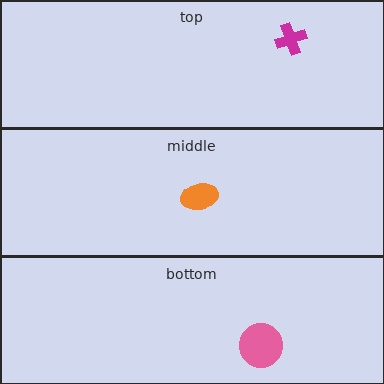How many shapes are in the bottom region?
1.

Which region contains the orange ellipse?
The middle region.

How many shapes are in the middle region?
1.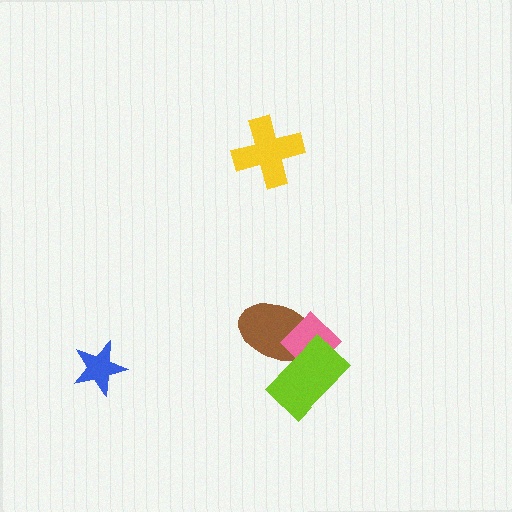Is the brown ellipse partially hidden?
Yes, it is partially covered by another shape.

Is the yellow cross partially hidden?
No, no other shape covers it.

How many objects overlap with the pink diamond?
2 objects overlap with the pink diamond.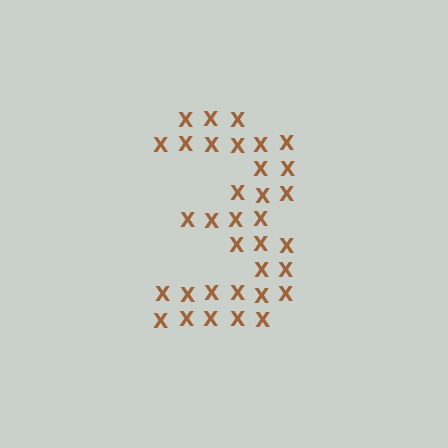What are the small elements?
The small elements are letter X's.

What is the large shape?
The large shape is the digit 3.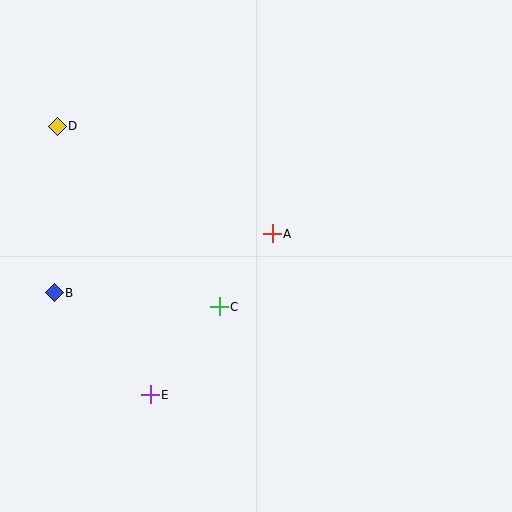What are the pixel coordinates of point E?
Point E is at (150, 395).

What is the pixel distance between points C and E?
The distance between C and E is 112 pixels.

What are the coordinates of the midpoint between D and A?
The midpoint between D and A is at (165, 180).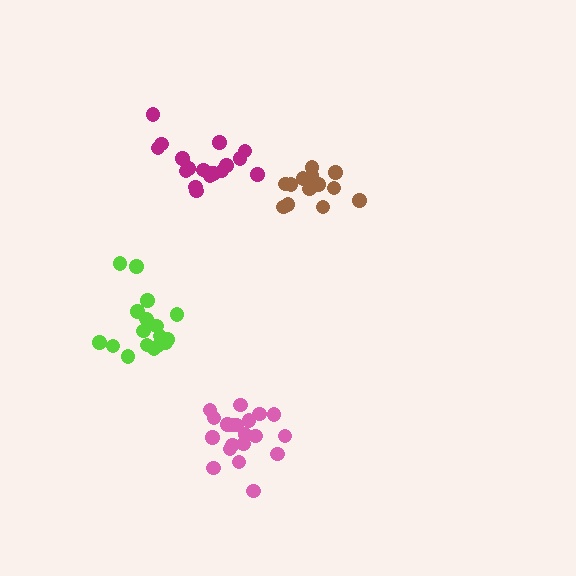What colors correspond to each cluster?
The clusters are colored: magenta, lime, brown, pink.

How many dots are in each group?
Group 1: 19 dots, Group 2: 17 dots, Group 3: 16 dots, Group 4: 20 dots (72 total).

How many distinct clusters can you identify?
There are 4 distinct clusters.